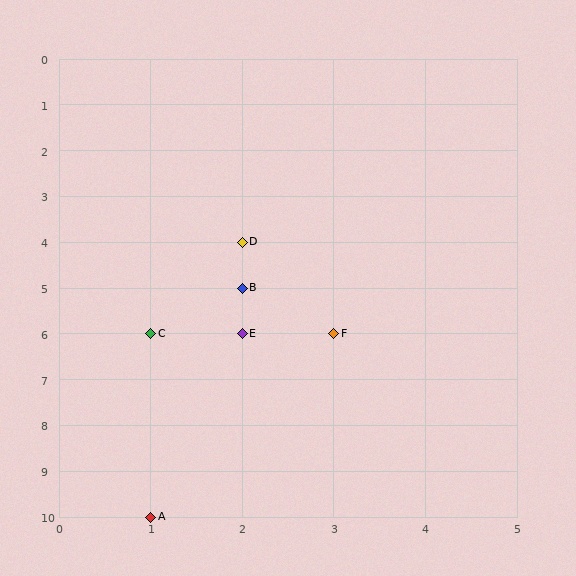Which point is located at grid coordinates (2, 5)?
Point B is at (2, 5).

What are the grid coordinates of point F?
Point F is at grid coordinates (3, 6).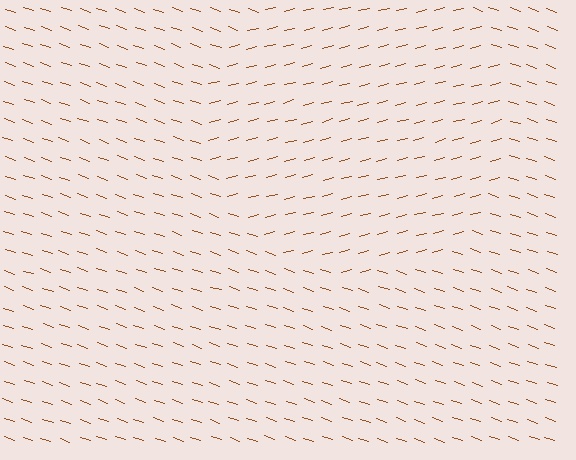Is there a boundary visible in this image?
Yes, there is a texture boundary formed by a change in line orientation.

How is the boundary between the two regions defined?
The boundary is defined purely by a change in line orientation (approximately 34 degrees difference). All lines are the same color and thickness.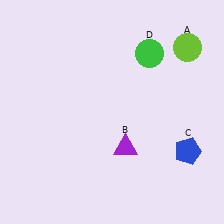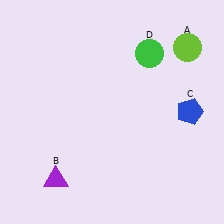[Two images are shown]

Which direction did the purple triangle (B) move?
The purple triangle (B) moved left.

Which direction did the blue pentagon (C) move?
The blue pentagon (C) moved up.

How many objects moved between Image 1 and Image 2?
2 objects moved between the two images.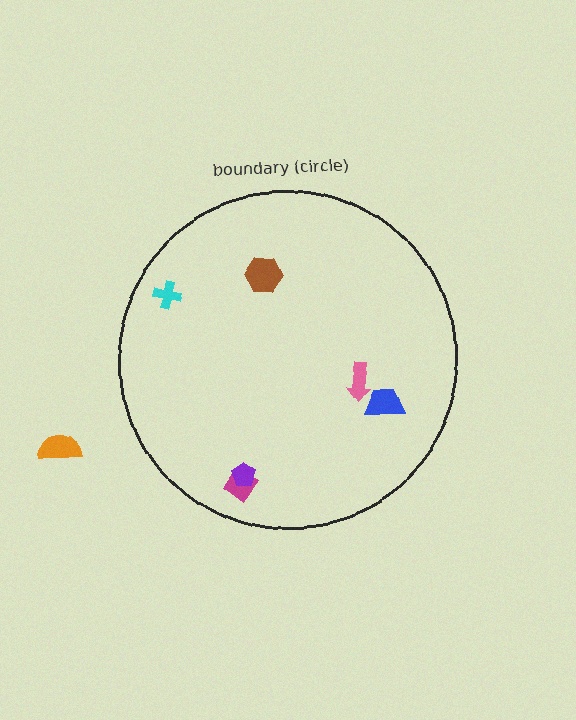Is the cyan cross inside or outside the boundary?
Inside.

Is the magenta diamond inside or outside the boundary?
Inside.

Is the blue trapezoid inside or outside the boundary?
Inside.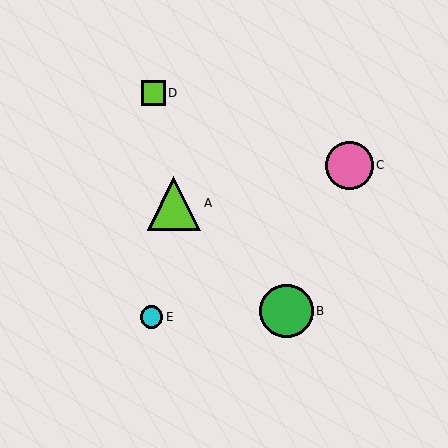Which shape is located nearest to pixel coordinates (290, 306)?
The green circle (labeled B) at (286, 311) is nearest to that location.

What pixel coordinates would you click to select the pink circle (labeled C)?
Click at (350, 165) to select the pink circle C.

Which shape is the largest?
The lime triangle (labeled A) is the largest.